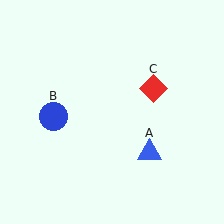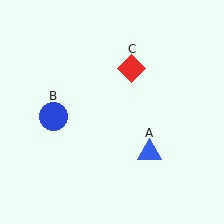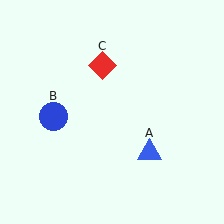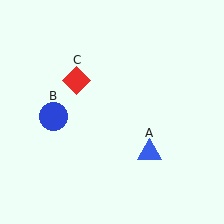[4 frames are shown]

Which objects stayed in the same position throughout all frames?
Blue triangle (object A) and blue circle (object B) remained stationary.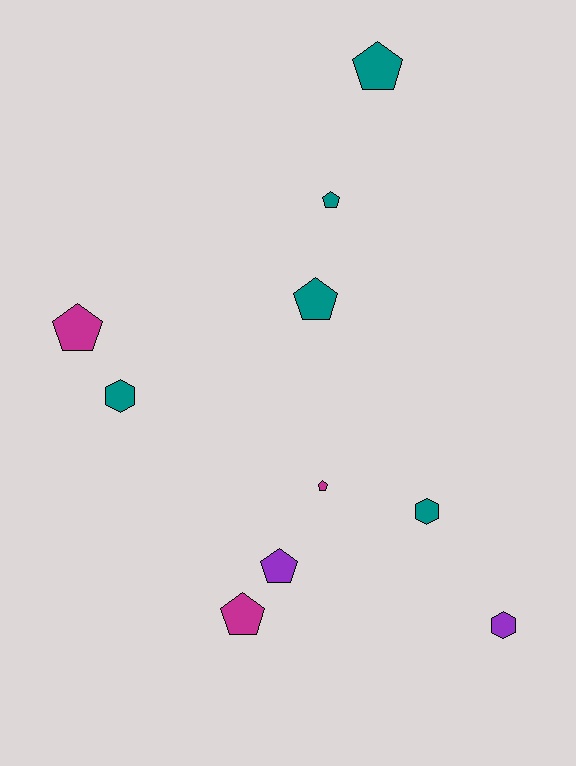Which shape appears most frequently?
Pentagon, with 7 objects.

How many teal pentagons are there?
There are 3 teal pentagons.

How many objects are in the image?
There are 10 objects.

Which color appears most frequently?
Teal, with 5 objects.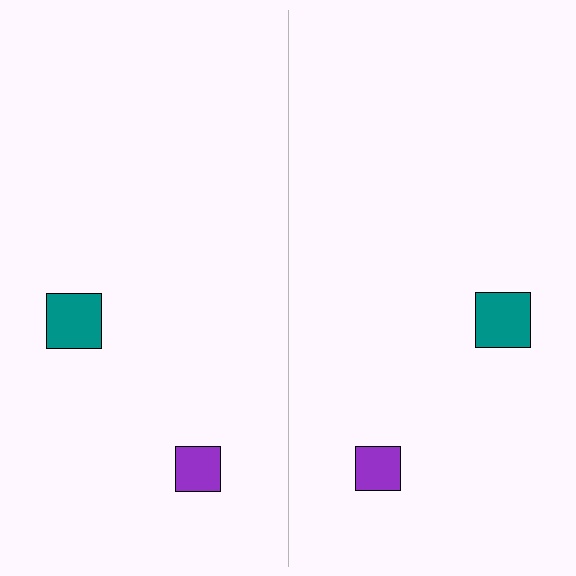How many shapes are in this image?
There are 4 shapes in this image.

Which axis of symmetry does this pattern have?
The pattern has a vertical axis of symmetry running through the center of the image.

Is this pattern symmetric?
Yes, this pattern has bilateral (reflection) symmetry.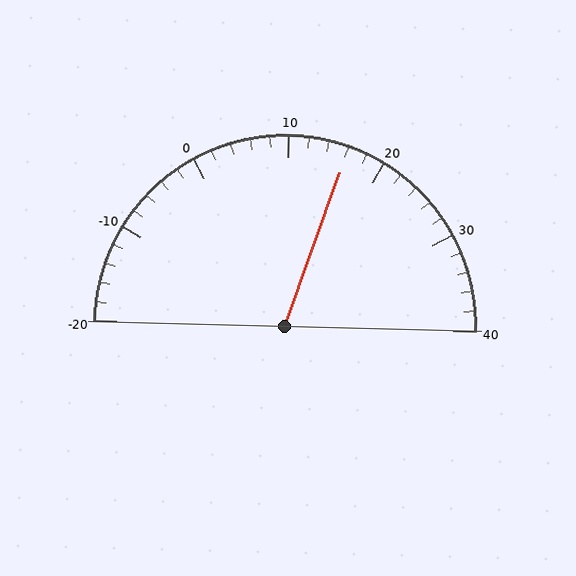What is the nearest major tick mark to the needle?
The nearest major tick mark is 20.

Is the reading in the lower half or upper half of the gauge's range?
The reading is in the upper half of the range (-20 to 40).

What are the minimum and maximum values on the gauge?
The gauge ranges from -20 to 40.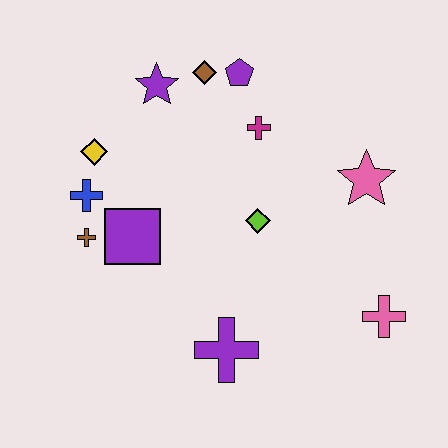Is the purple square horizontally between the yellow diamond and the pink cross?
Yes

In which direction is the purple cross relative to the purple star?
The purple cross is below the purple star.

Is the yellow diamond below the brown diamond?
Yes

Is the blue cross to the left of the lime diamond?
Yes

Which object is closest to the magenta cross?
The purple pentagon is closest to the magenta cross.